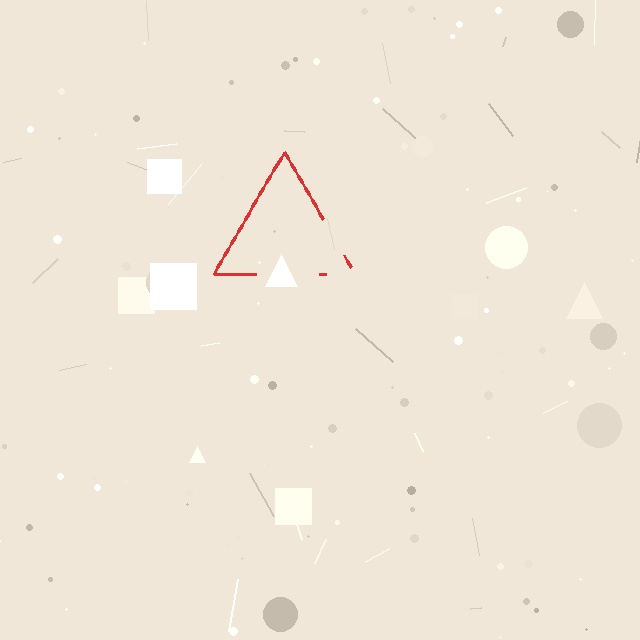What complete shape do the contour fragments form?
The contour fragments form a triangle.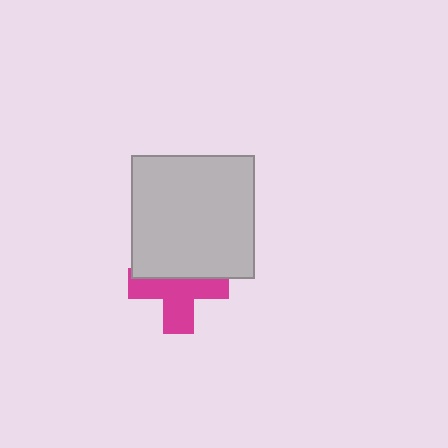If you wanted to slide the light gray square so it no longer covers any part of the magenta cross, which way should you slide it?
Slide it up — that is the most direct way to separate the two shapes.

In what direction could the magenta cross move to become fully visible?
The magenta cross could move down. That would shift it out from behind the light gray square entirely.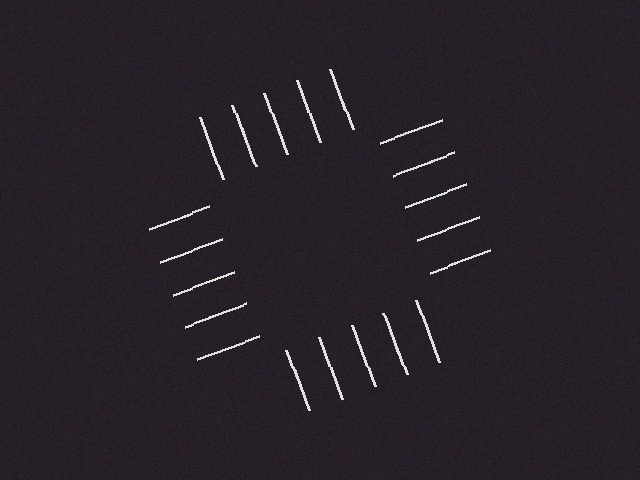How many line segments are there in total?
20 — 5 along each of the 4 edges.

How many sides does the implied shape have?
4 sides — the line-ends trace a square.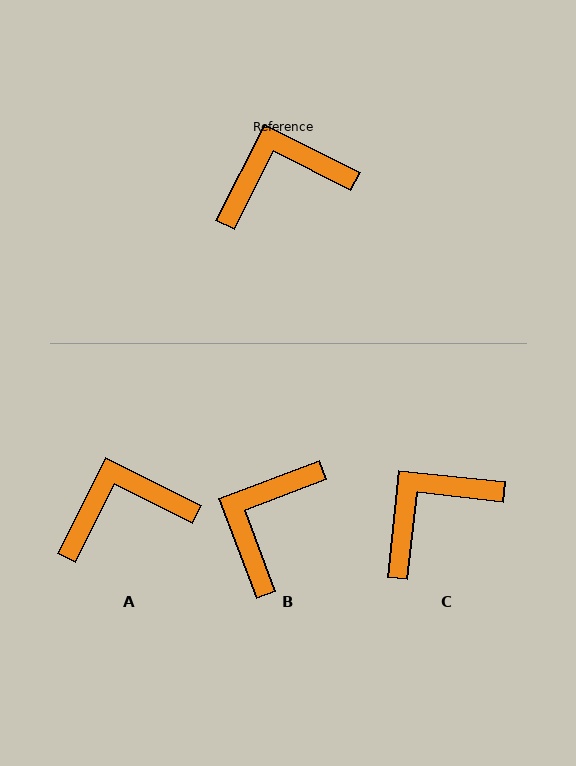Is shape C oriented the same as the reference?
No, it is off by about 21 degrees.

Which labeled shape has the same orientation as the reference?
A.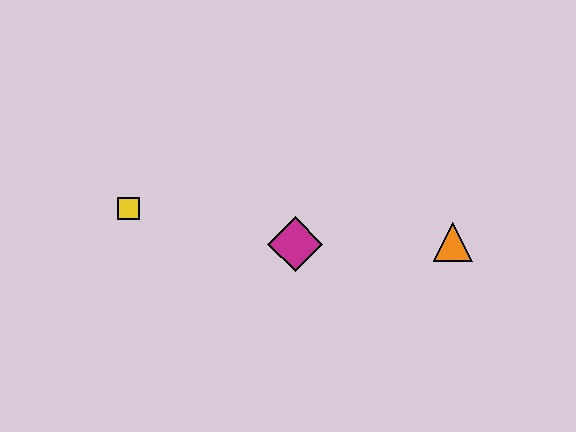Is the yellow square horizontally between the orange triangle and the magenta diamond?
No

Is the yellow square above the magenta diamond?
Yes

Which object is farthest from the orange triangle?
The yellow square is farthest from the orange triangle.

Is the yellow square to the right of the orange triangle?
No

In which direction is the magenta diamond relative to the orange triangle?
The magenta diamond is to the left of the orange triangle.